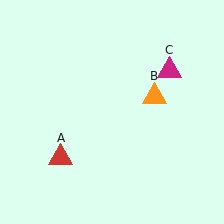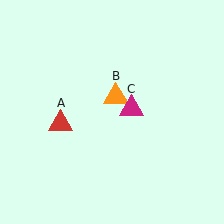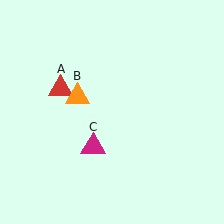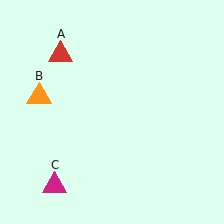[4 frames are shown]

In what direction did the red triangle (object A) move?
The red triangle (object A) moved up.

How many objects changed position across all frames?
3 objects changed position: red triangle (object A), orange triangle (object B), magenta triangle (object C).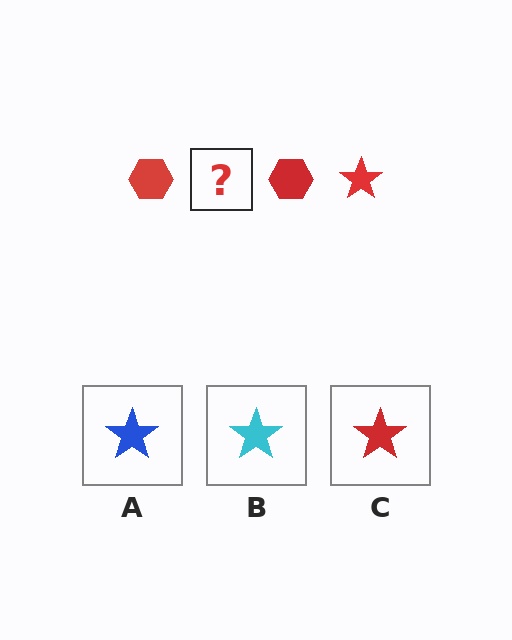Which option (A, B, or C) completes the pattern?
C.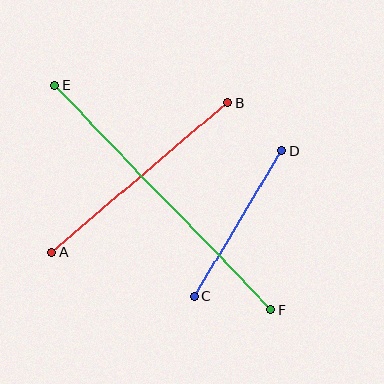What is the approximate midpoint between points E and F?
The midpoint is at approximately (163, 197) pixels.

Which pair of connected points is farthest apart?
Points E and F are farthest apart.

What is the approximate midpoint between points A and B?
The midpoint is at approximately (139, 178) pixels.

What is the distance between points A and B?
The distance is approximately 231 pixels.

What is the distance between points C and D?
The distance is approximately 170 pixels.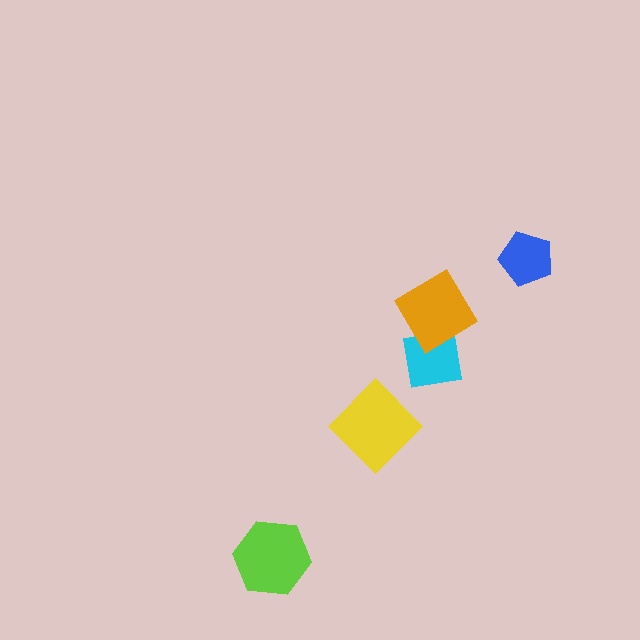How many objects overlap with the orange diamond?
1 object overlaps with the orange diamond.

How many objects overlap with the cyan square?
1 object overlaps with the cyan square.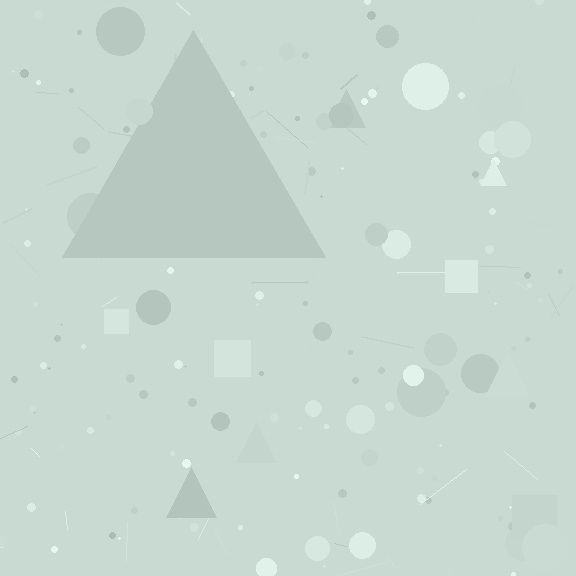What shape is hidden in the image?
A triangle is hidden in the image.